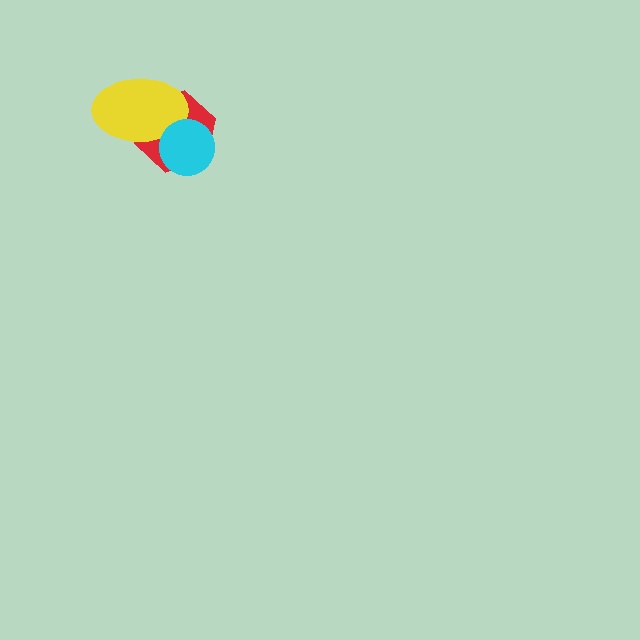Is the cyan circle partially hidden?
No, no other shape covers it.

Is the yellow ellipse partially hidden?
Yes, it is partially covered by another shape.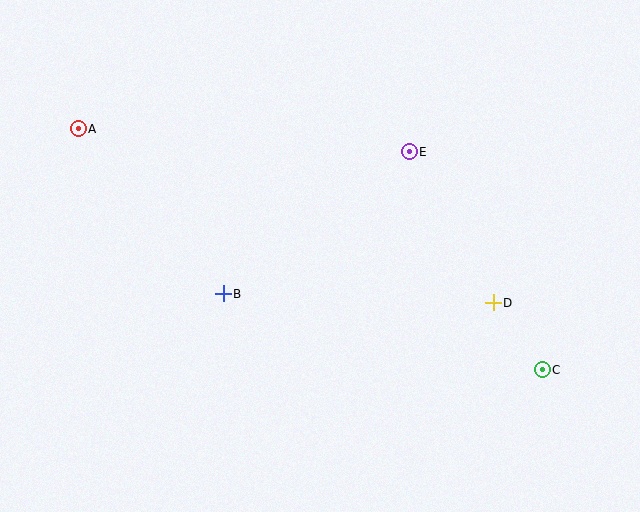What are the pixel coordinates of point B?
Point B is at (223, 294).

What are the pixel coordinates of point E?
Point E is at (409, 152).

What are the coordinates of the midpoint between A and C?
The midpoint between A and C is at (310, 249).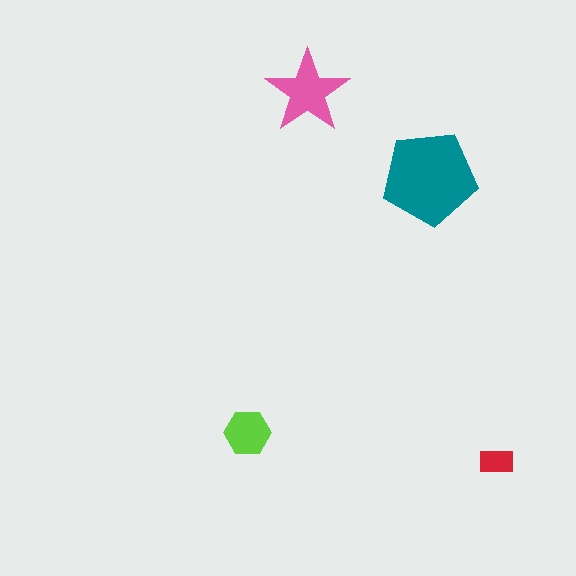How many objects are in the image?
There are 4 objects in the image.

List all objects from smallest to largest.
The red rectangle, the lime hexagon, the pink star, the teal pentagon.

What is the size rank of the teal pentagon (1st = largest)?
1st.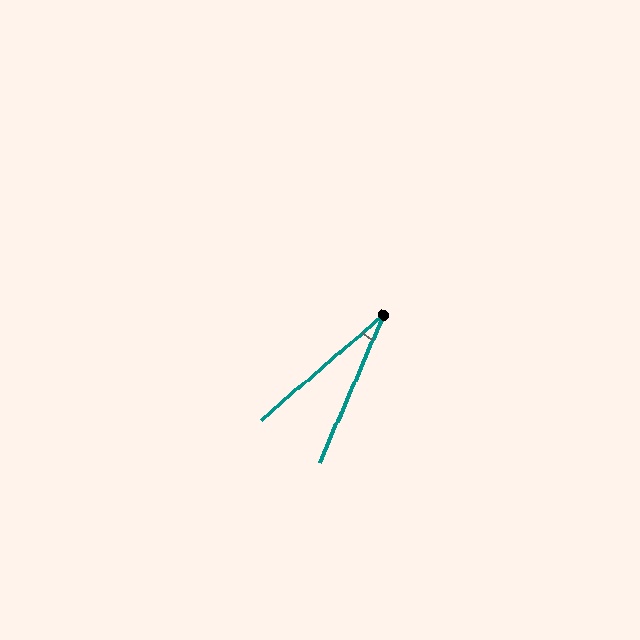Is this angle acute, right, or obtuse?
It is acute.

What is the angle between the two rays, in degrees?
Approximately 26 degrees.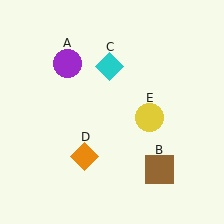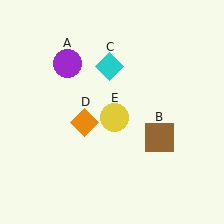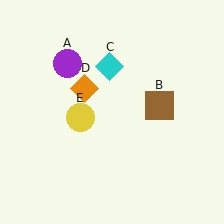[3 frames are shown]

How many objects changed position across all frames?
3 objects changed position: brown square (object B), orange diamond (object D), yellow circle (object E).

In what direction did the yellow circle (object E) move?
The yellow circle (object E) moved left.